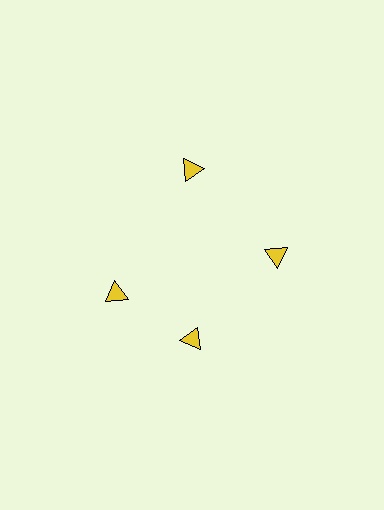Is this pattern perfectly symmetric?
No. The 4 yellow triangles are arranged in a ring, but one element near the 9 o'clock position is rotated out of alignment along the ring, breaking the 4-fold rotational symmetry.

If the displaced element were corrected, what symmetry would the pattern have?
It would have 4-fold rotational symmetry — the pattern would map onto itself every 90 degrees.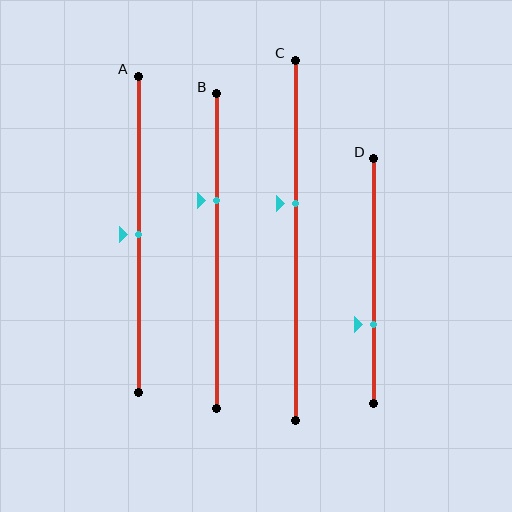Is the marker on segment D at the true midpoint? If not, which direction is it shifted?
No, the marker on segment D is shifted downward by about 18% of the segment length.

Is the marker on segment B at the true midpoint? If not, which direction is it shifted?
No, the marker on segment B is shifted upward by about 16% of the segment length.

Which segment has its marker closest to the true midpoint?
Segment A has its marker closest to the true midpoint.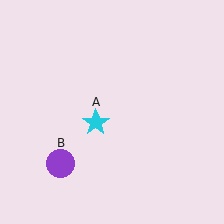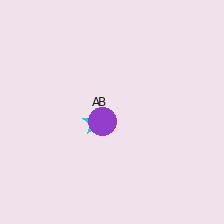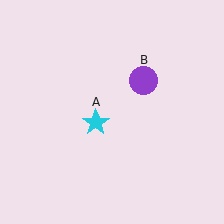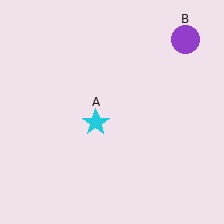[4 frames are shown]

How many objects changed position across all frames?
1 object changed position: purple circle (object B).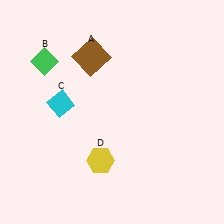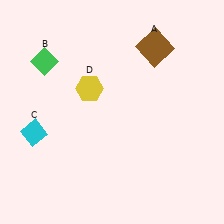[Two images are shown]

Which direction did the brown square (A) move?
The brown square (A) moved right.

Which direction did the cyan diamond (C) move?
The cyan diamond (C) moved down.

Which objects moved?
The objects that moved are: the brown square (A), the cyan diamond (C), the yellow hexagon (D).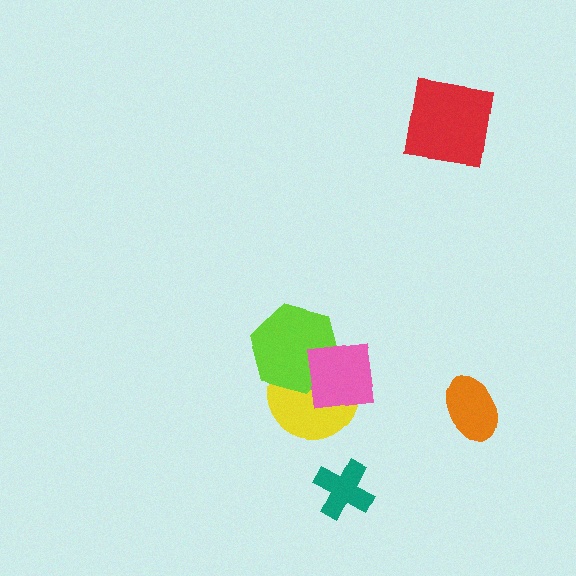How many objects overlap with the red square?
0 objects overlap with the red square.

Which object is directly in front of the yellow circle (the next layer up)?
The lime hexagon is directly in front of the yellow circle.